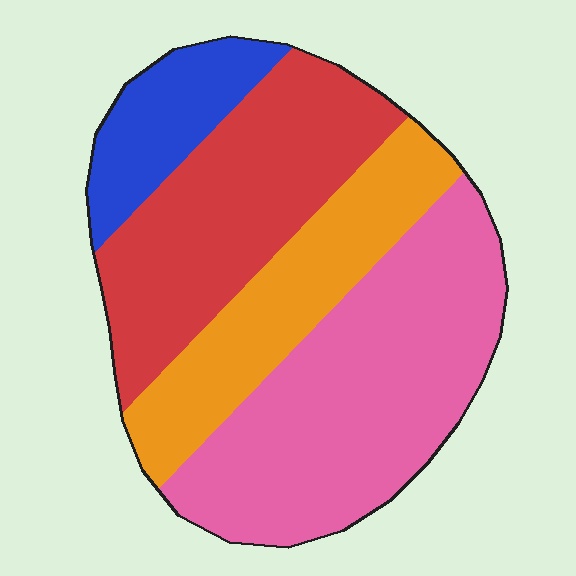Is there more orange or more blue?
Orange.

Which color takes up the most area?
Pink, at roughly 40%.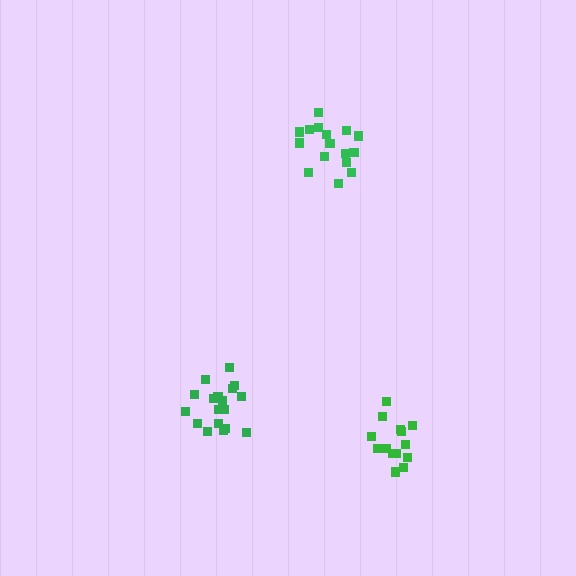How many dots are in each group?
Group 1: 16 dots, Group 2: 14 dots, Group 3: 19 dots (49 total).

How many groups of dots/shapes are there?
There are 3 groups.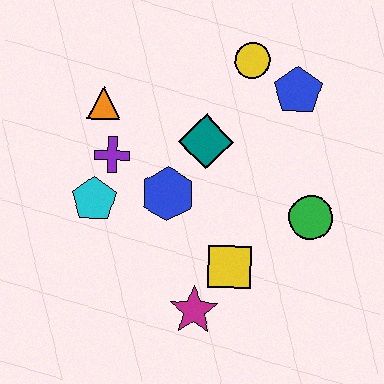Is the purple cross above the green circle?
Yes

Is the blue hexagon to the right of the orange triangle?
Yes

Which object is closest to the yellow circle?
The blue pentagon is closest to the yellow circle.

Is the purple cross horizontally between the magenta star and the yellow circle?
No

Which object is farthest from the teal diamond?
The magenta star is farthest from the teal diamond.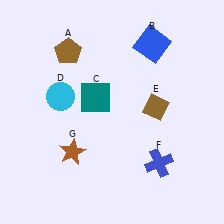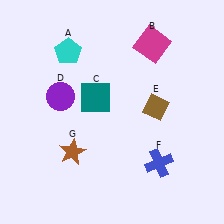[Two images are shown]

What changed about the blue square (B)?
In Image 1, B is blue. In Image 2, it changed to magenta.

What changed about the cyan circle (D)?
In Image 1, D is cyan. In Image 2, it changed to purple.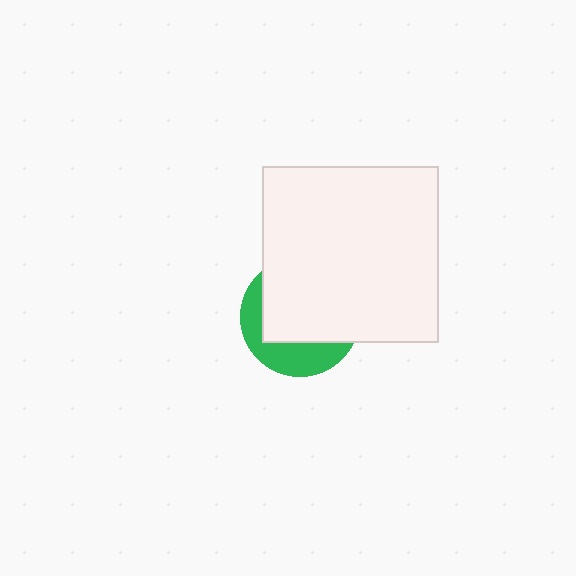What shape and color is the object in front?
The object in front is a white square.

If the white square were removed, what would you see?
You would see the complete green circle.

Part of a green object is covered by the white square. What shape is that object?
It is a circle.